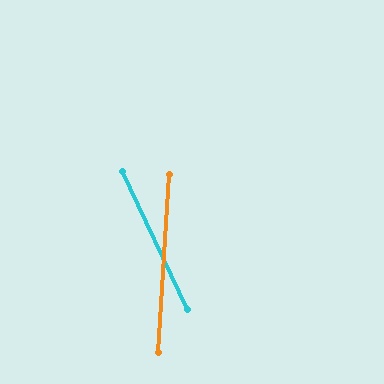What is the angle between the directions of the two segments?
Approximately 29 degrees.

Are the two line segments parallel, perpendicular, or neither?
Neither parallel nor perpendicular — they differ by about 29°.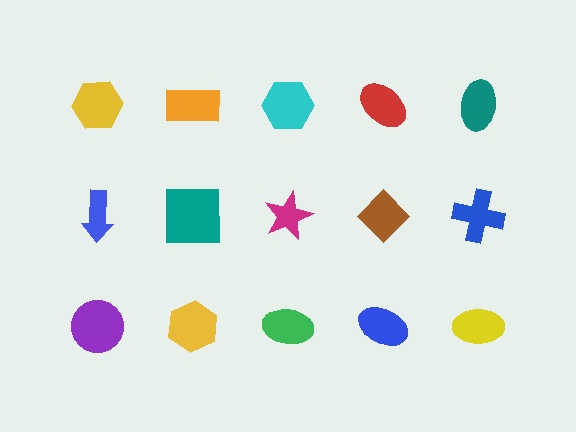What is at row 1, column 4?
A red ellipse.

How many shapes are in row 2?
5 shapes.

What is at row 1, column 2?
An orange rectangle.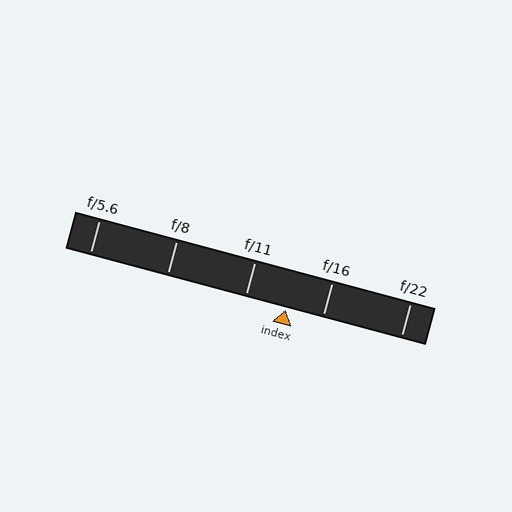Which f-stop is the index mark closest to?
The index mark is closest to f/16.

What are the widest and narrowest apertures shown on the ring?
The widest aperture shown is f/5.6 and the narrowest is f/22.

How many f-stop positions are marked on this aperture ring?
There are 5 f-stop positions marked.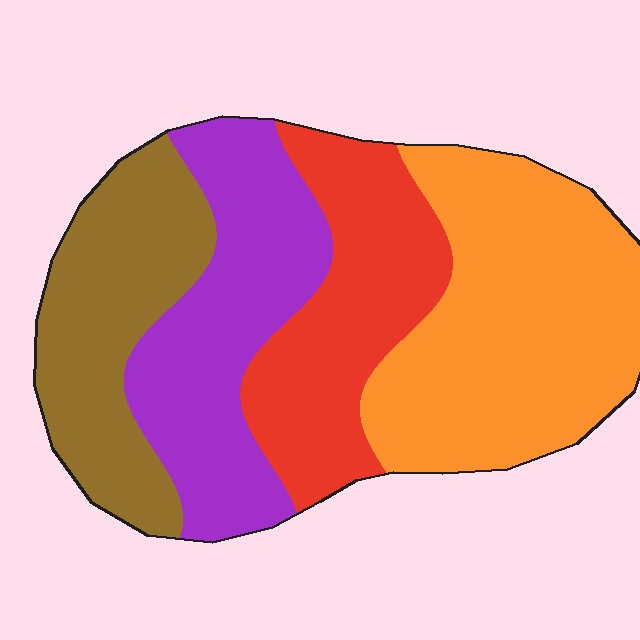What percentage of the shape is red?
Red takes up between a sixth and a third of the shape.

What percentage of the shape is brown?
Brown covers 21% of the shape.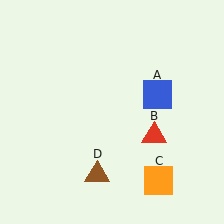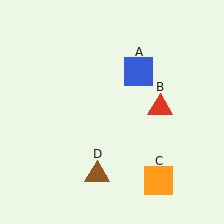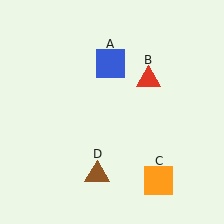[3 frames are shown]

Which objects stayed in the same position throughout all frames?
Orange square (object C) and brown triangle (object D) remained stationary.